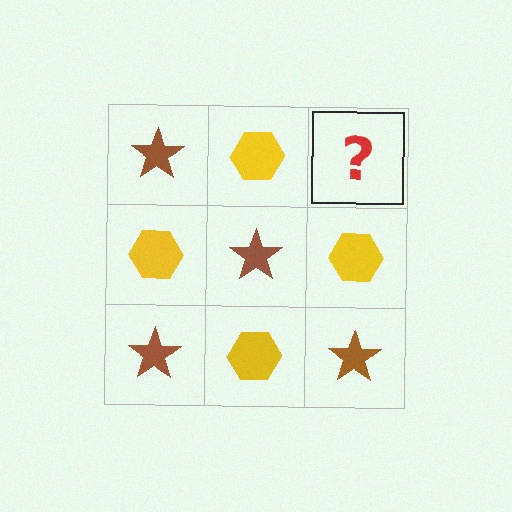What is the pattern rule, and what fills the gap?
The rule is that it alternates brown star and yellow hexagon in a checkerboard pattern. The gap should be filled with a brown star.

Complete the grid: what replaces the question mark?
The question mark should be replaced with a brown star.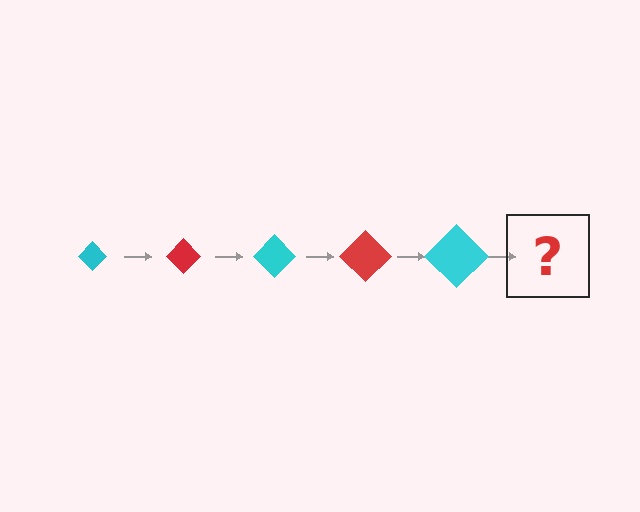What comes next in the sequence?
The next element should be a red diamond, larger than the previous one.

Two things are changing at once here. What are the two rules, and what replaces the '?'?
The two rules are that the diamond grows larger each step and the color cycles through cyan and red. The '?' should be a red diamond, larger than the previous one.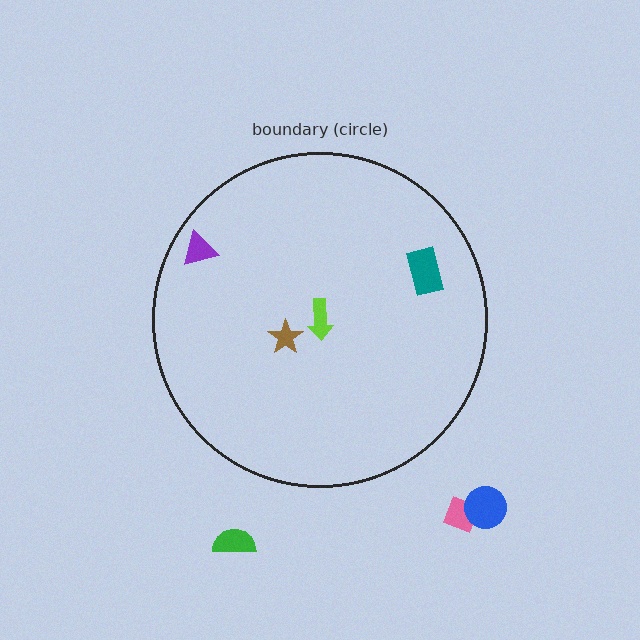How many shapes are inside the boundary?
4 inside, 3 outside.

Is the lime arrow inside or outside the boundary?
Inside.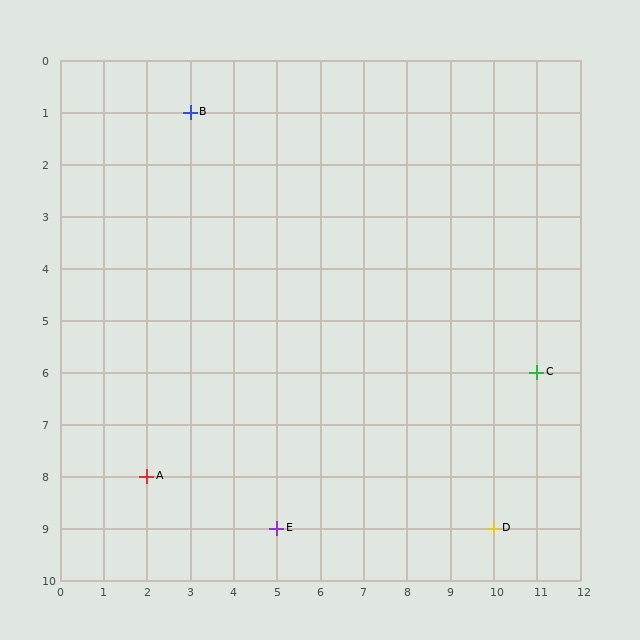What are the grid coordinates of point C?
Point C is at grid coordinates (11, 6).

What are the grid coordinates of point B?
Point B is at grid coordinates (3, 1).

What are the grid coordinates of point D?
Point D is at grid coordinates (10, 9).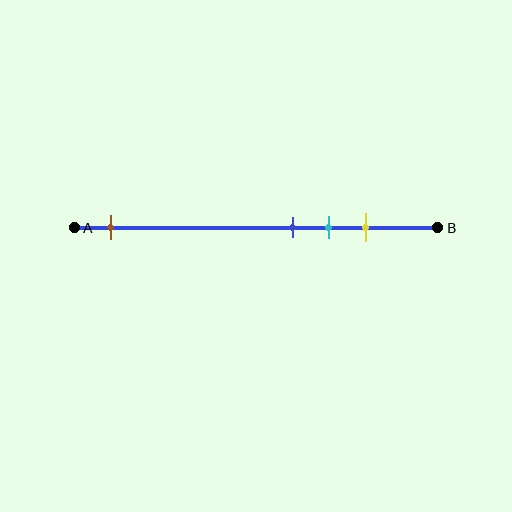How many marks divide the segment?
There are 4 marks dividing the segment.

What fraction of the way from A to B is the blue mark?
The blue mark is approximately 60% (0.6) of the way from A to B.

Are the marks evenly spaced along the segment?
No, the marks are not evenly spaced.